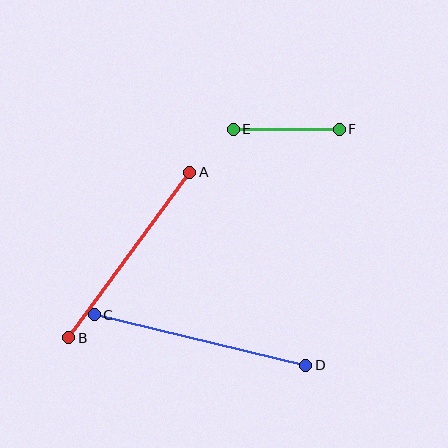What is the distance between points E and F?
The distance is approximately 106 pixels.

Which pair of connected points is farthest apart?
Points C and D are farthest apart.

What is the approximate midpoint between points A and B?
The midpoint is at approximately (129, 255) pixels.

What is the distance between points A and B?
The distance is approximately 205 pixels.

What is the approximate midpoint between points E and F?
The midpoint is at approximately (286, 129) pixels.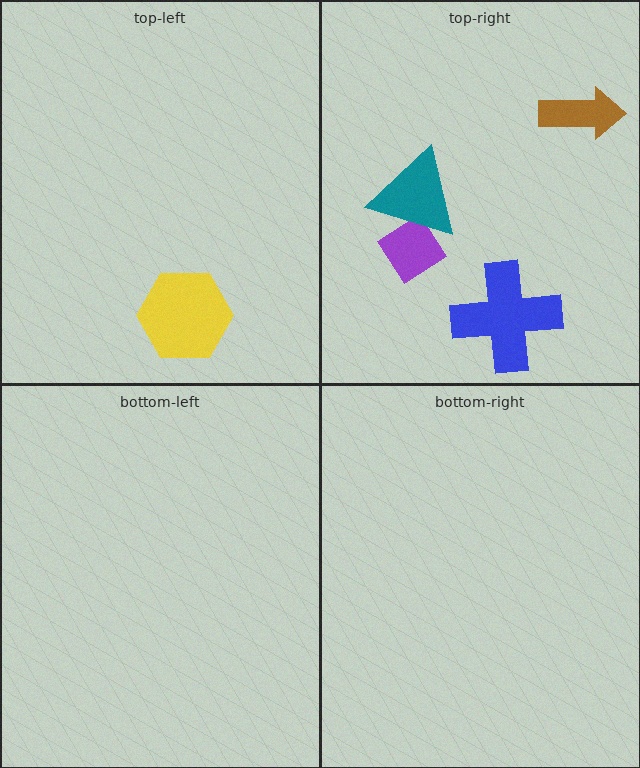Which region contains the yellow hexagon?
The top-left region.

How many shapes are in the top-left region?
1.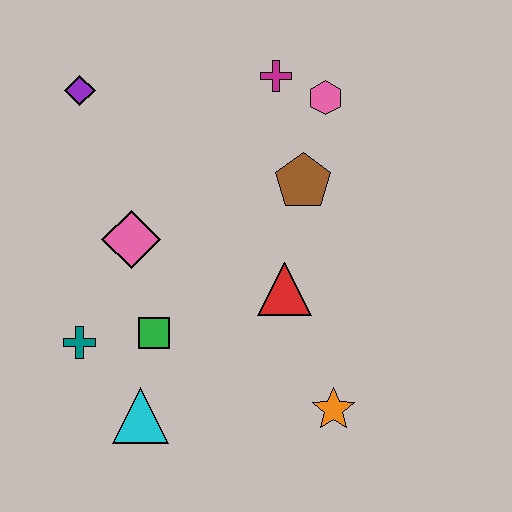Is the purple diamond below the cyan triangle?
No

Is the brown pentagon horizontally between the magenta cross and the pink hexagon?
Yes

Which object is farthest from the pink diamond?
The orange star is farthest from the pink diamond.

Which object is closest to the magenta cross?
The pink hexagon is closest to the magenta cross.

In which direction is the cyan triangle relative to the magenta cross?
The cyan triangle is below the magenta cross.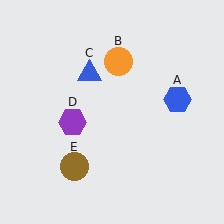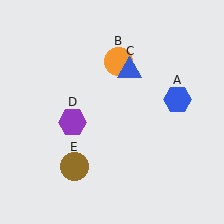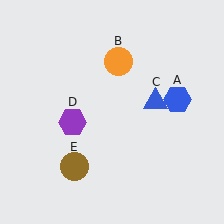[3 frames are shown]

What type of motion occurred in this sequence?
The blue triangle (object C) rotated clockwise around the center of the scene.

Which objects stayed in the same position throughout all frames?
Blue hexagon (object A) and orange circle (object B) and purple hexagon (object D) and brown circle (object E) remained stationary.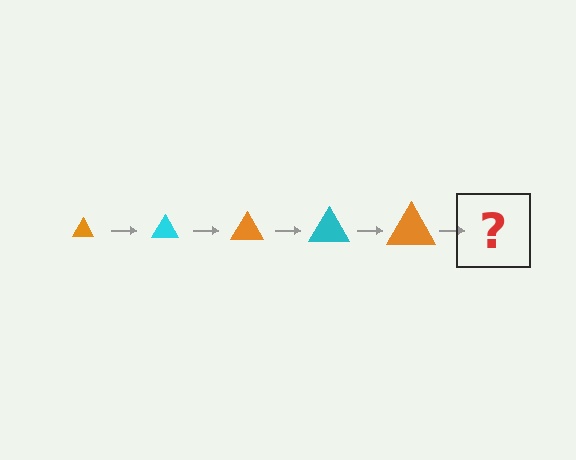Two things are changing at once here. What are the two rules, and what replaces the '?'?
The two rules are that the triangle grows larger each step and the color cycles through orange and cyan. The '?' should be a cyan triangle, larger than the previous one.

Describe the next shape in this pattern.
It should be a cyan triangle, larger than the previous one.